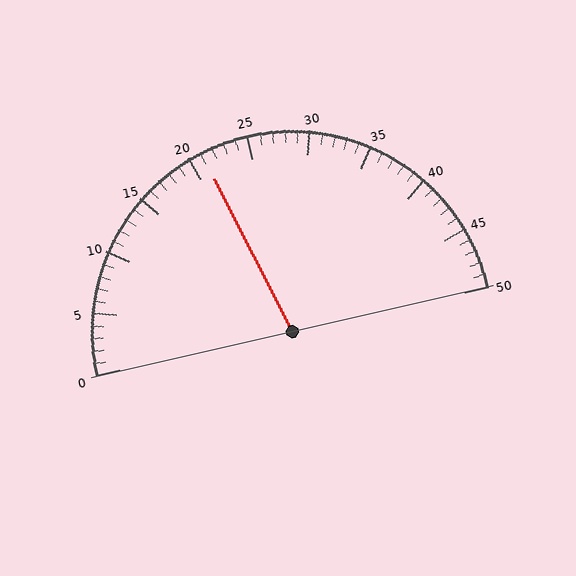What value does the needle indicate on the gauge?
The needle indicates approximately 21.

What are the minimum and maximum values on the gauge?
The gauge ranges from 0 to 50.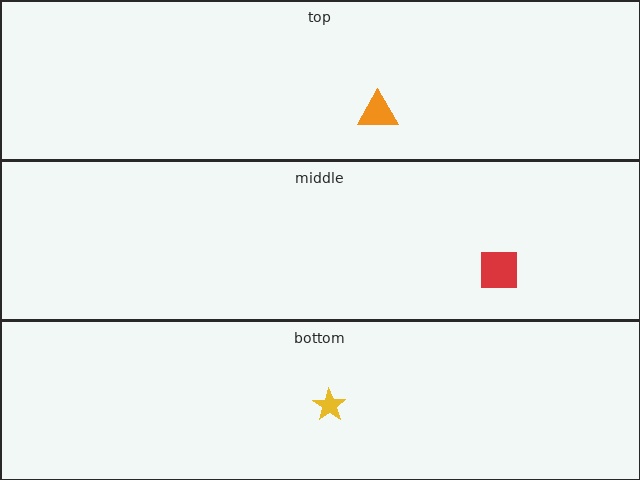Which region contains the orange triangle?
The top region.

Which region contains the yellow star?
The bottom region.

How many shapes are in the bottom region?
1.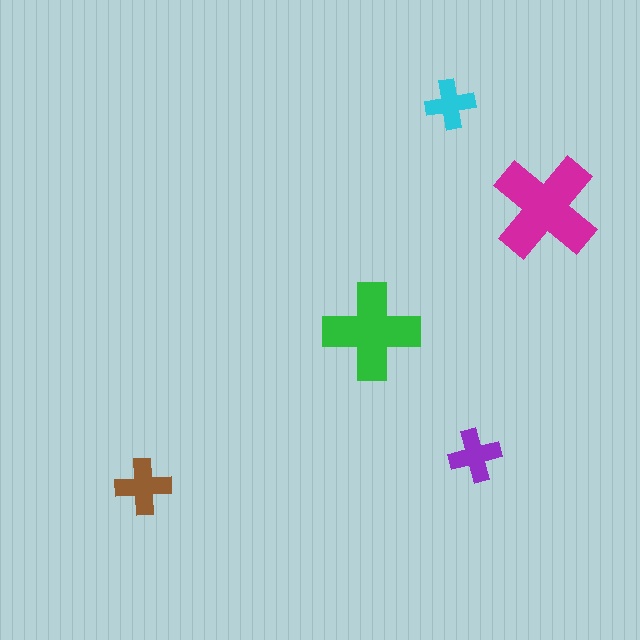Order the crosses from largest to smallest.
the magenta one, the green one, the brown one, the purple one, the cyan one.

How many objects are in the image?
There are 5 objects in the image.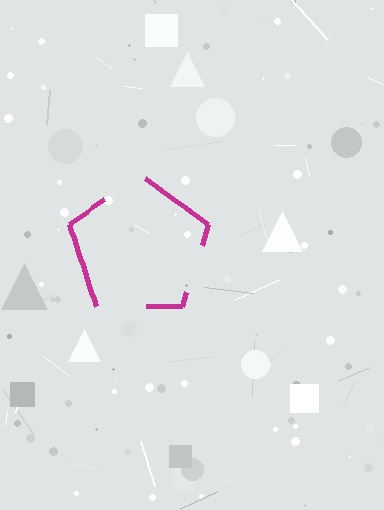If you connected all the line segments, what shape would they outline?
They would outline a pentagon.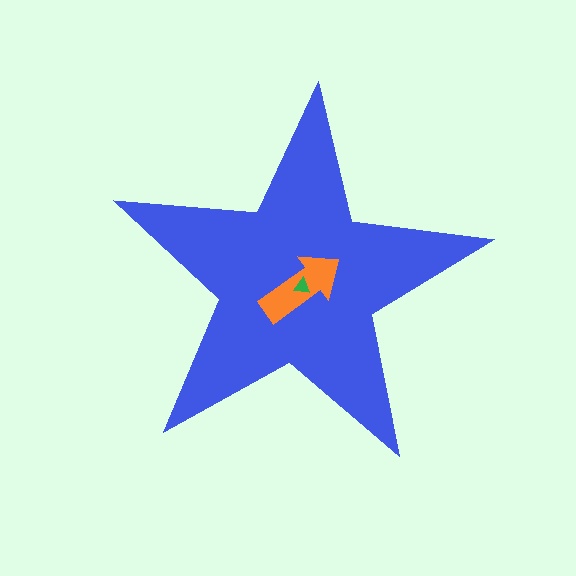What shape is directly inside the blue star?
The orange arrow.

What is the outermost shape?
The blue star.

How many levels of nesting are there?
3.